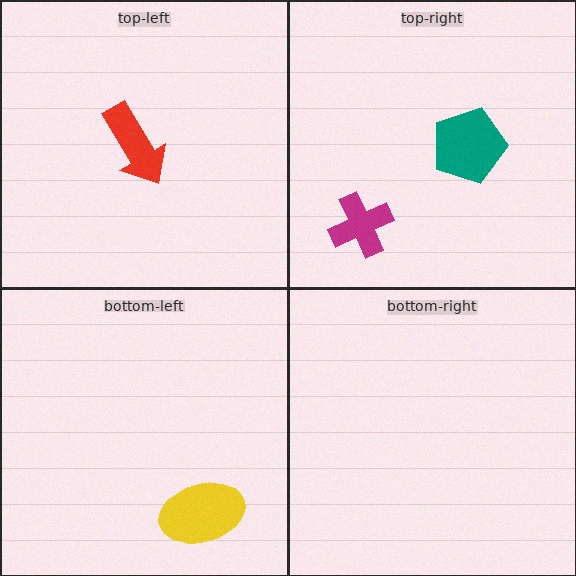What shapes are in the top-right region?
The magenta cross, the teal pentagon.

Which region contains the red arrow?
The top-left region.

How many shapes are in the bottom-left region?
1.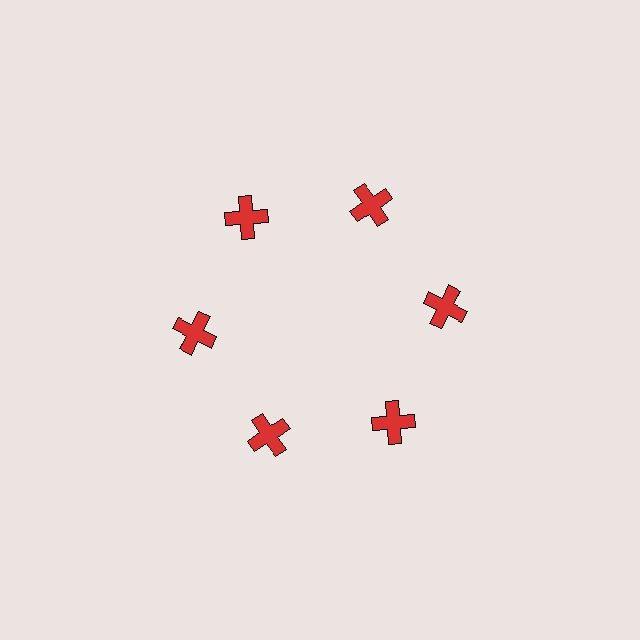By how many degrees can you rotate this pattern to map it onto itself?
The pattern maps onto itself every 60 degrees of rotation.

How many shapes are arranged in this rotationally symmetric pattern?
There are 6 shapes, arranged in 6 groups of 1.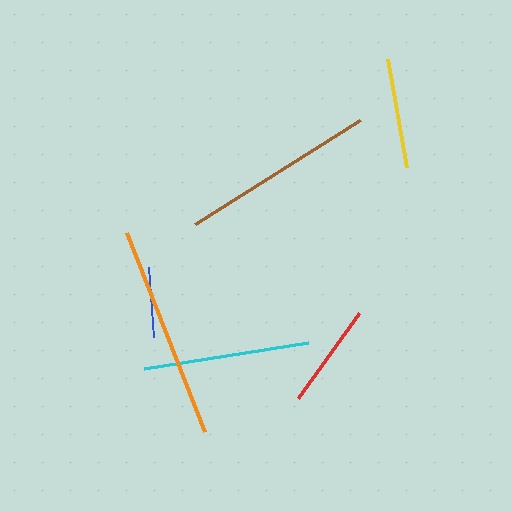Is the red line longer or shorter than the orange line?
The orange line is longer than the red line.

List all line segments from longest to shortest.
From longest to shortest: orange, brown, cyan, yellow, red, blue.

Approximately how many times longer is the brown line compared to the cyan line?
The brown line is approximately 1.2 times the length of the cyan line.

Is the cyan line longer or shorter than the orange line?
The orange line is longer than the cyan line.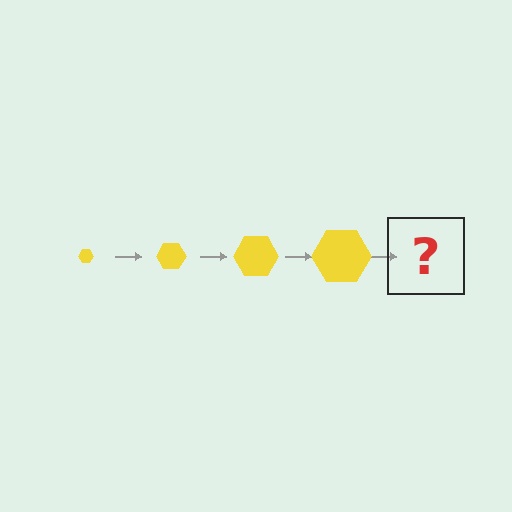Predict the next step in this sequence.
The next step is a yellow hexagon, larger than the previous one.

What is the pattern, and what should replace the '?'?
The pattern is that the hexagon gets progressively larger each step. The '?' should be a yellow hexagon, larger than the previous one.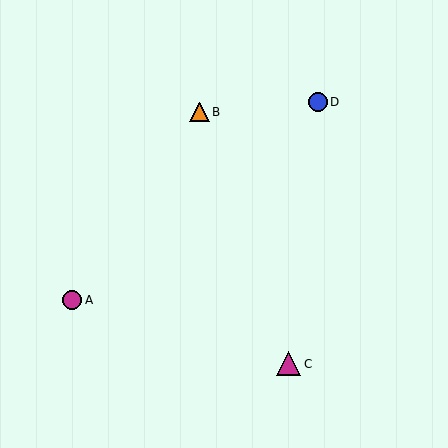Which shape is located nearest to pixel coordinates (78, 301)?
The magenta circle (labeled A) at (72, 300) is nearest to that location.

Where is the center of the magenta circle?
The center of the magenta circle is at (72, 300).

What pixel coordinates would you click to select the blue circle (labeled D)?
Click at (318, 102) to select the blue circle D.